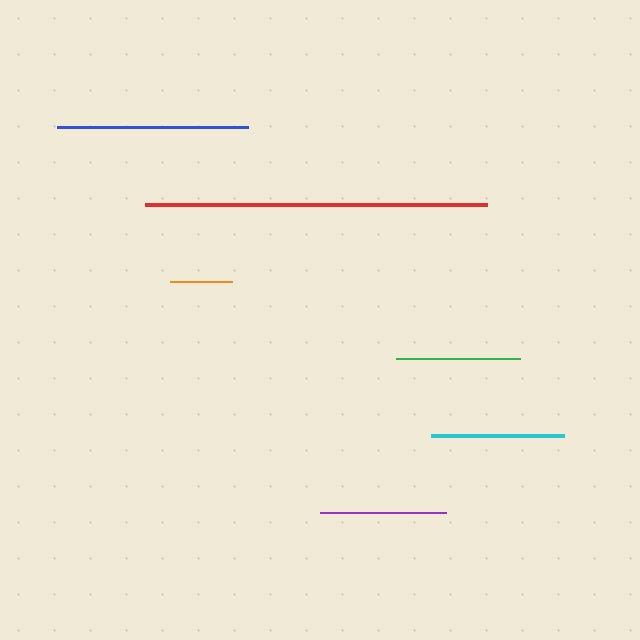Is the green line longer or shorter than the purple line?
The purple line is longer than the green line.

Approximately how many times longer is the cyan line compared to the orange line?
The cyan line is approximately 2.1 times the length of the orange line.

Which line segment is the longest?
The red line is the longest at approximately 342 pixels.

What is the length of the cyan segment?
The cyan segment is approximately 133 pixels long.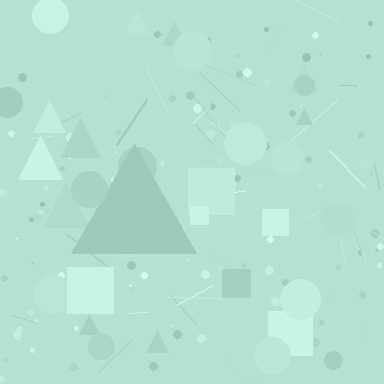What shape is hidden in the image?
A triangle is hidden in the image.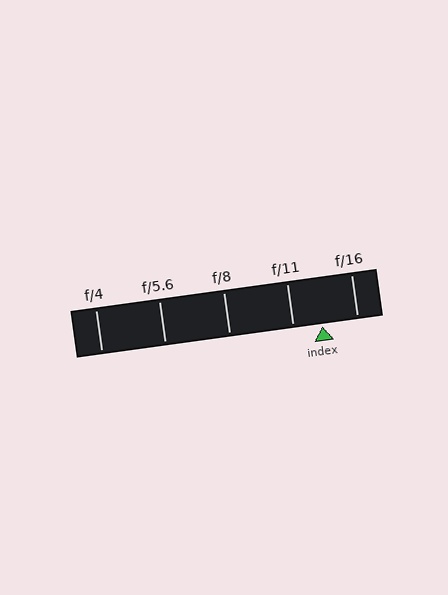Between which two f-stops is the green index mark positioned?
The index mark is between f/11 and f/16.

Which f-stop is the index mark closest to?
The index mark is closest to f/11.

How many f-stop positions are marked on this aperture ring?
There are 5 f-stop positions marked.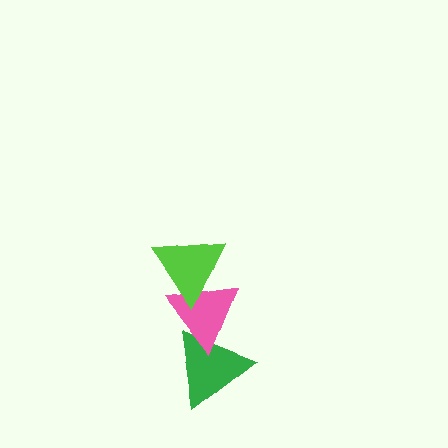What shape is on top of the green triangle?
The pink triangle is on top of the green triangle.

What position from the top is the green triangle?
The green triangle is 3rd from the top.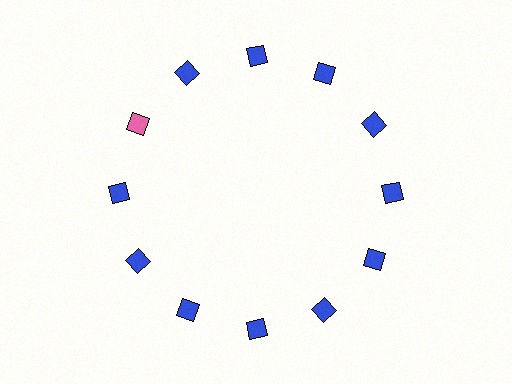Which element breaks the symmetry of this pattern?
The pink diamond at roughly the 10 o'clock position breaks the symmetry. All other shapes are blue diamonds.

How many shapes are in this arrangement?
There are 12 shapes arranged in a ring pattern.